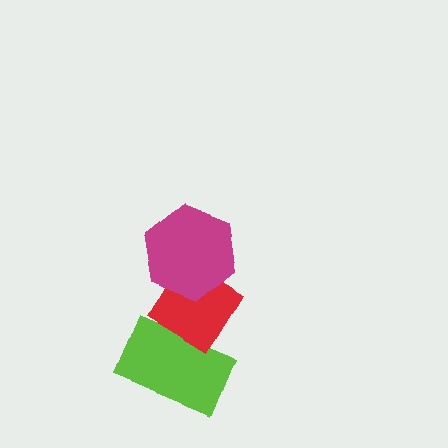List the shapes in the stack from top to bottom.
From top to bottom: the magenta hexagon, the red diamond, the lime rectangle.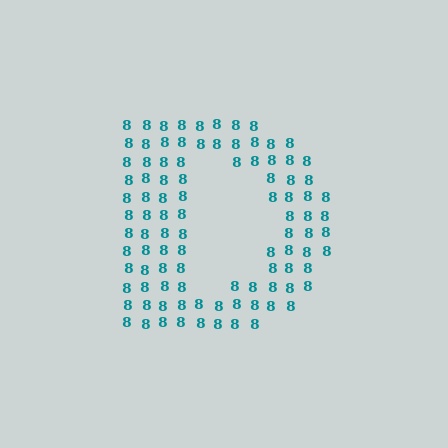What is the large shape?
The large shape is the letter D.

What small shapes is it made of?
It is made of small digit 8's.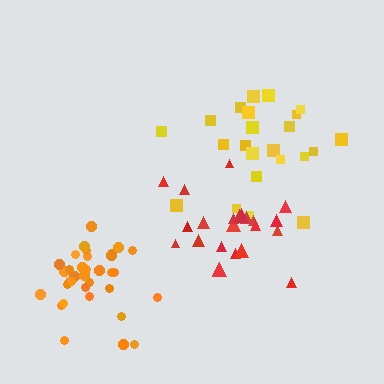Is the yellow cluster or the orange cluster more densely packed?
Orange.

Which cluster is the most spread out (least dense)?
Yellow.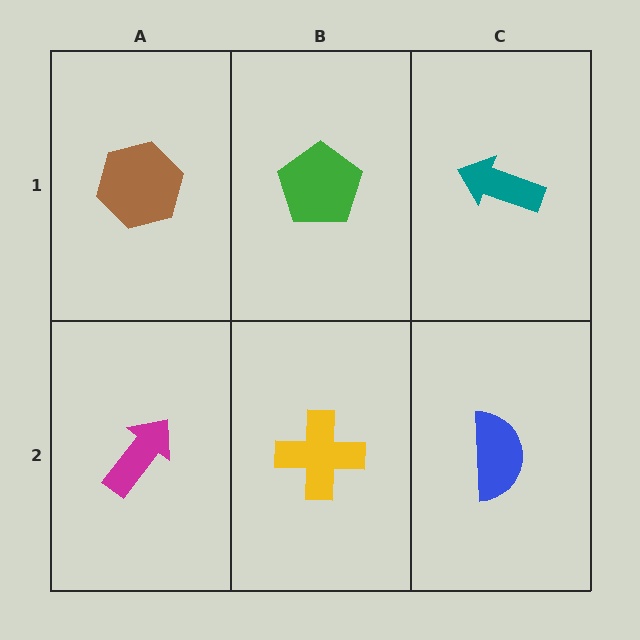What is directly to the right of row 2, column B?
A blue semicircle.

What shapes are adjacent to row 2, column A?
A brown hexagon (row 1, column A), a yellow cross (row 2, column B).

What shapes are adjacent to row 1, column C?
A blue semicircle (row 2, column C), a green pentagon (row 1, column B).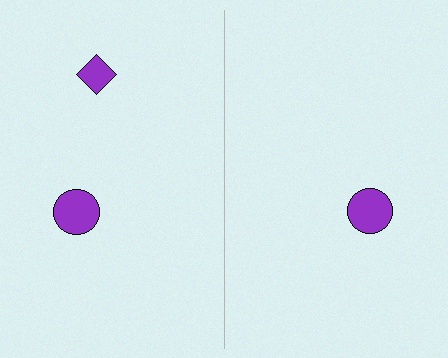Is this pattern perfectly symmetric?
No, the pattern is not perfectly symmetric. A purple diamond is missing from the right side.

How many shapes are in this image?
There are 3 shapes in this image.